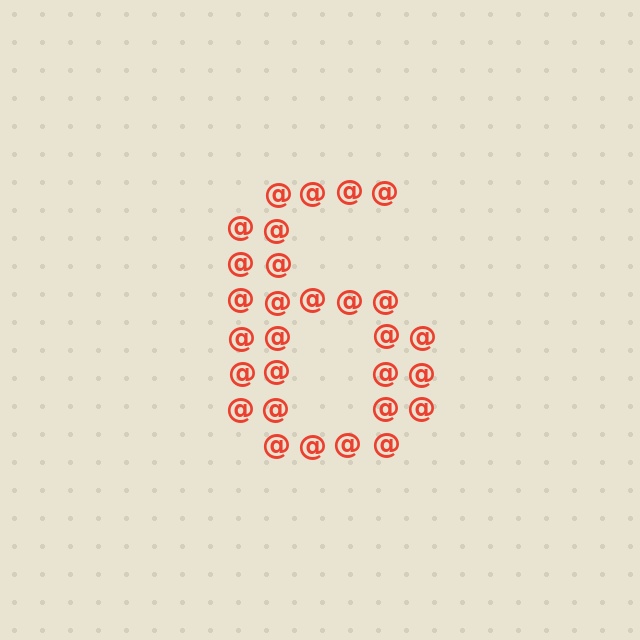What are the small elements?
The small elements are at signs.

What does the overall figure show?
The overall figure shows the digit 6.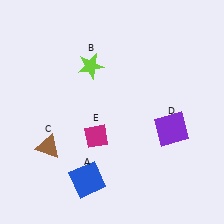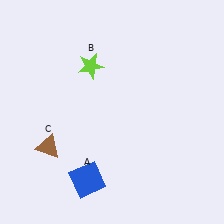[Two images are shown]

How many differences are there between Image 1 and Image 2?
There are 2 differences between the two images.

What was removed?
The magenta diamond (E), the purple square (D) were removed in Image 2.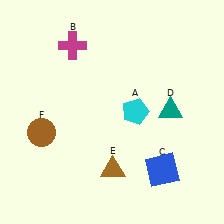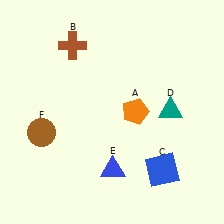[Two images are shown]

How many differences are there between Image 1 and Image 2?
There are 3 differences between the two images.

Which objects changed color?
A changed from cyan to orange. B changed from magenta to brown. E changed from brown to blue.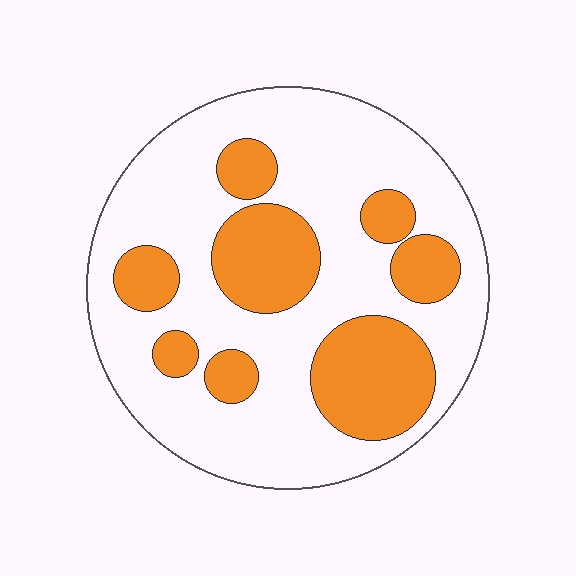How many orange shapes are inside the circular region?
8.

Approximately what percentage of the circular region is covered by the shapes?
Approximately 30%.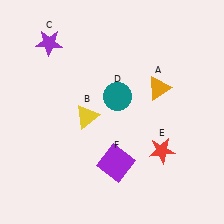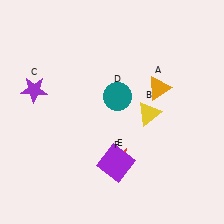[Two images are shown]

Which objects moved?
The objects that moved are: the yellow triangle (B), the purple star (C), the red star (E).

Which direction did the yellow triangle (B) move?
The yellow triangle (B) moved right.